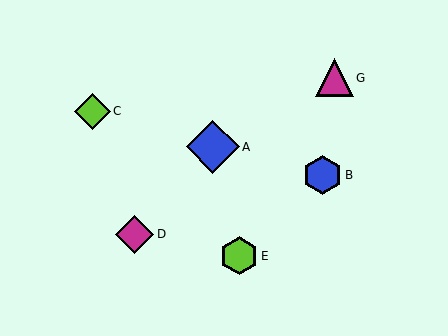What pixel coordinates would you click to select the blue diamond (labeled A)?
Click at (213, 147) to select the blue diamond A.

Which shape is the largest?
The blue diamond (labeled A) is the largest.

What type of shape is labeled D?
Shape D is a magenta diamond.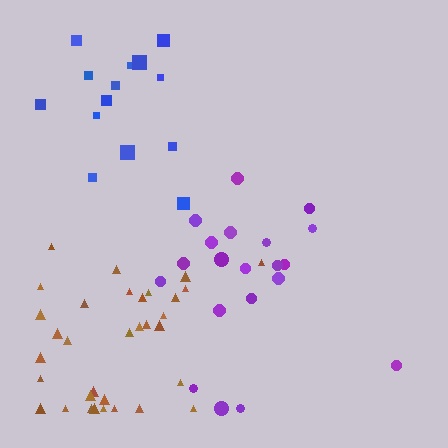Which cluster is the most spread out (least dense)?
Blue.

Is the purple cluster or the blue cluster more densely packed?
Purple.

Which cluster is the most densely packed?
Brown.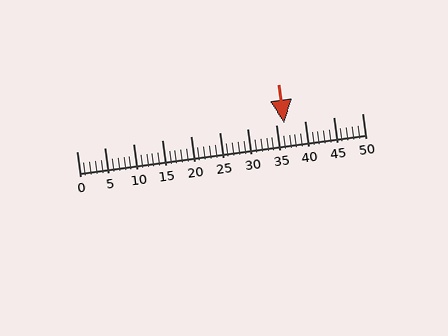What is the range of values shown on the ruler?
The ruler shows values from 0 to 50.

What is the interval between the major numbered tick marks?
The major tick marks are spaced 5 units apart.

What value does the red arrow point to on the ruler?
The red arrow points to approximately 36.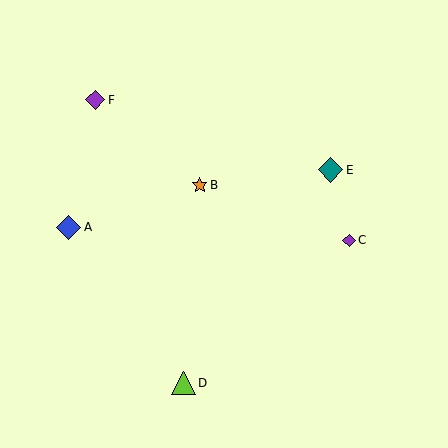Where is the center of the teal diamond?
The center of the teal diamond is at (331, 170).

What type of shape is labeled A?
Shape A is a blue diamond.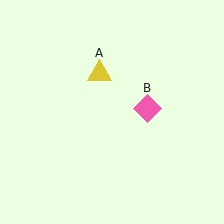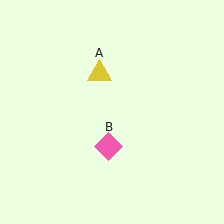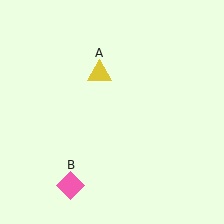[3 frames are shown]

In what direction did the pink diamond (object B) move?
The pink diamond (object B) moved down and to the left.